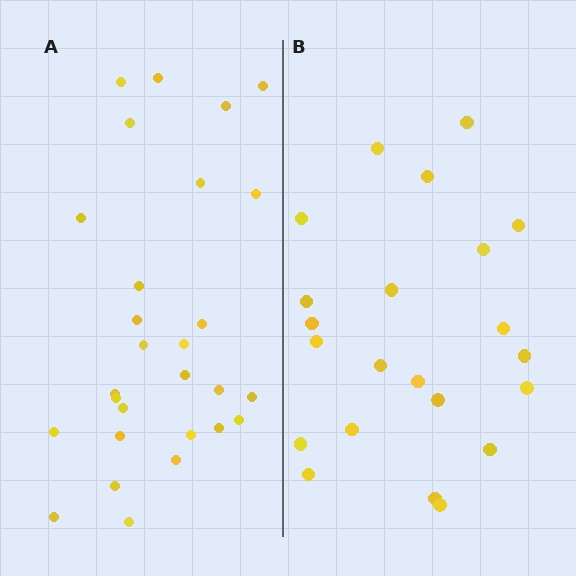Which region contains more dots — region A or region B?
Region A (the left region) has more dots.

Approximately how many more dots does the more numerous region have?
Region A has about 6 more dots than region B.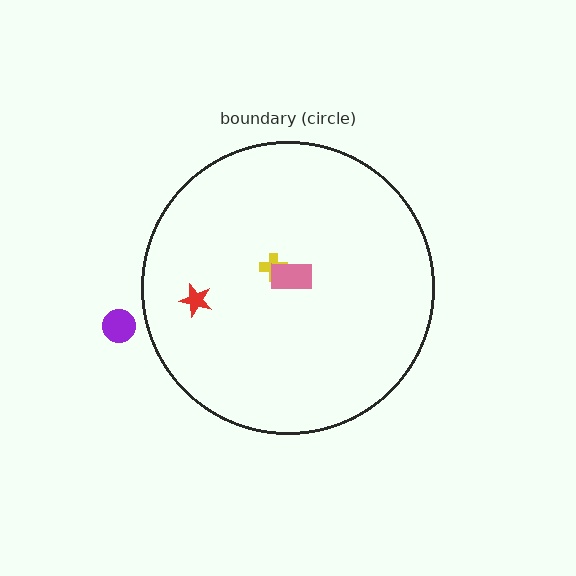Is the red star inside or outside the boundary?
Inside.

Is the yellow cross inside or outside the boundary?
Inside.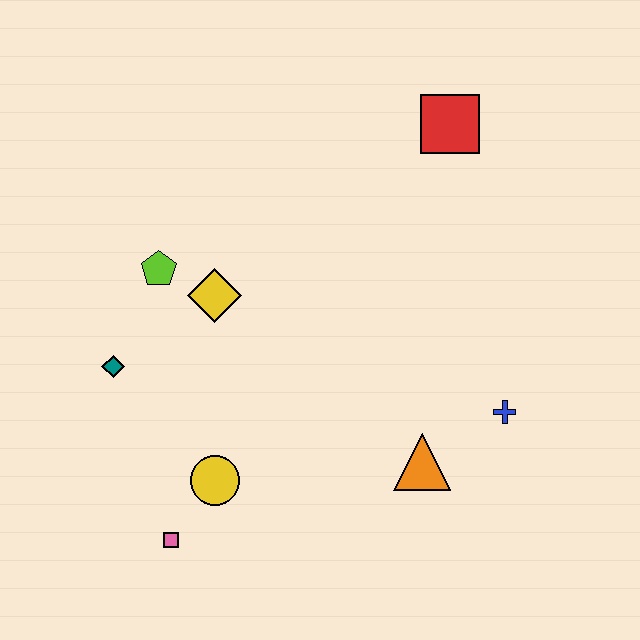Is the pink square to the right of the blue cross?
No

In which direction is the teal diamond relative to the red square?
The teal diamond is to the left of the red square.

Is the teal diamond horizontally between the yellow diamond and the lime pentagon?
No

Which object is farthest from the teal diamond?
The red square is farthest from the teal diamond.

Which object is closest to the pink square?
The yellow circle is closest to the pink square.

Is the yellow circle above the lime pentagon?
No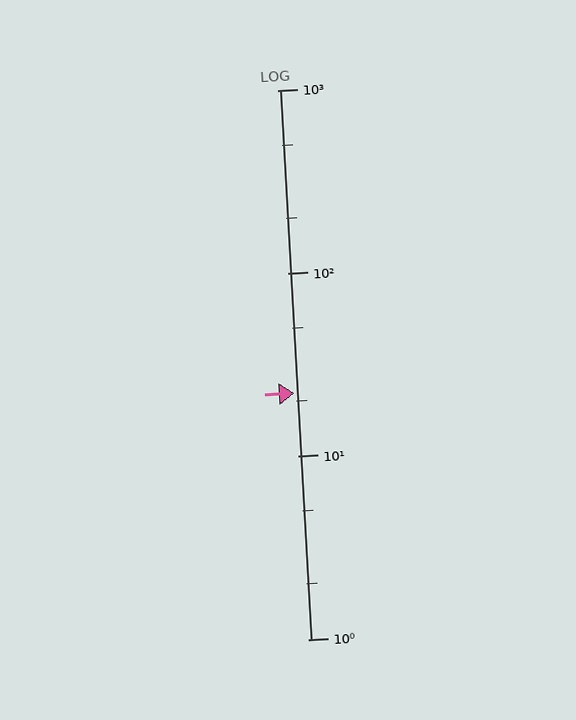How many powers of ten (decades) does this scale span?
The scale spans 3 decades, from 1 to 1000.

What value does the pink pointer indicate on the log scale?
The pointer indicates approximately 22.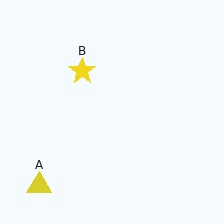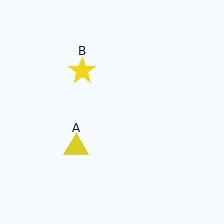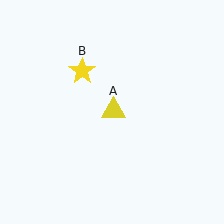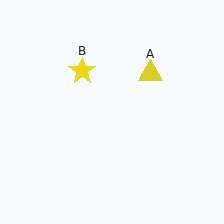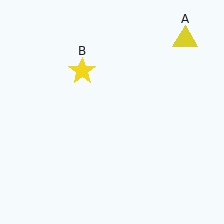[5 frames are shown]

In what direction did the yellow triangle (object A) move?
The yellow triangle (object A) moved up and to the right.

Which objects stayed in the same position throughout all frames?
Yellow star (object B) remained stationary.